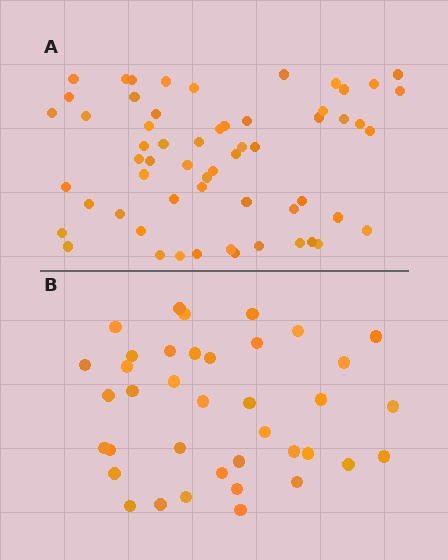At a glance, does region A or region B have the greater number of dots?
Region A (the top region) has more dots.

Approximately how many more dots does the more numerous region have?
Region A has approximately 20 more dots than region B.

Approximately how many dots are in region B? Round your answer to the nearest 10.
About 40 dots. (The exact count is 38, which rounds to 40.)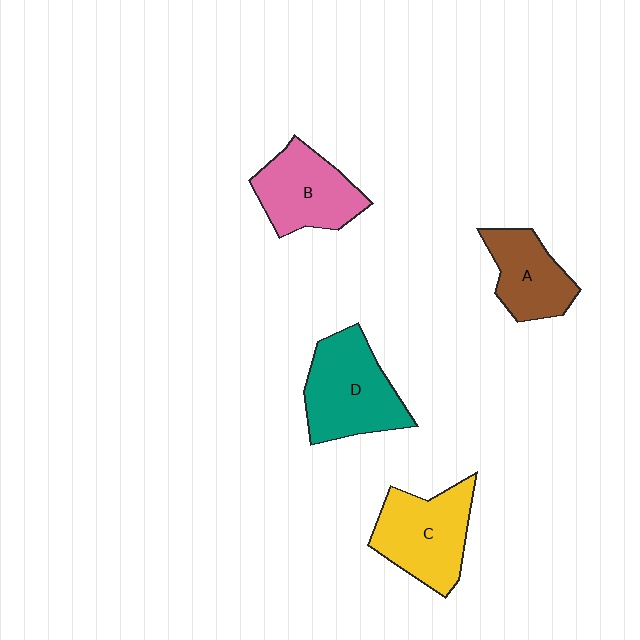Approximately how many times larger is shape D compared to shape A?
Approximately 1.4 times.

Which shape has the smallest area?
Shape A (brown).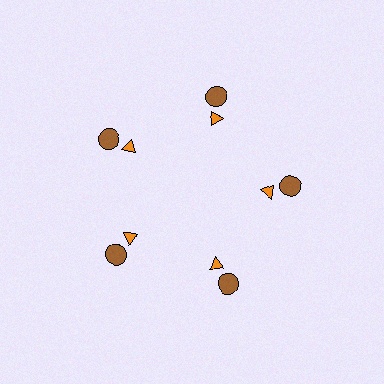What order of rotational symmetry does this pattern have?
This pattern has 5-fold rotational symmetry.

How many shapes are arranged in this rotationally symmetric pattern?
There are 10 shapes, arranged in 5 groups of 2.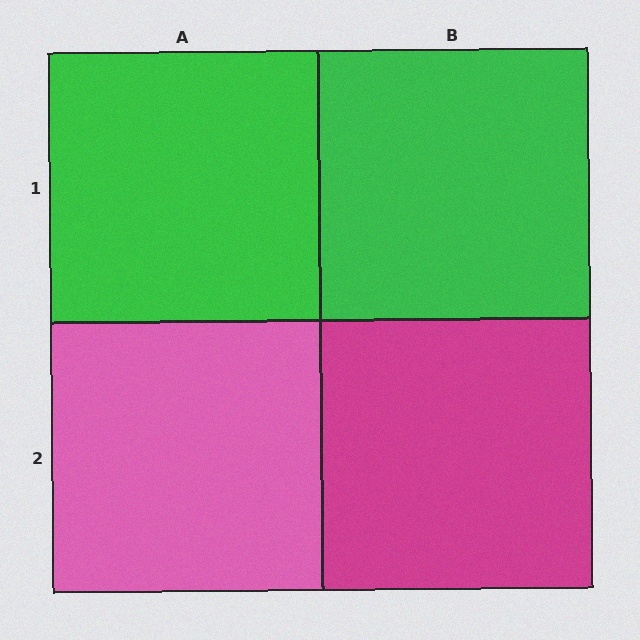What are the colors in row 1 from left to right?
Green, green.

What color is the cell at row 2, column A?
Pink.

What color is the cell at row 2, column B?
Magenta.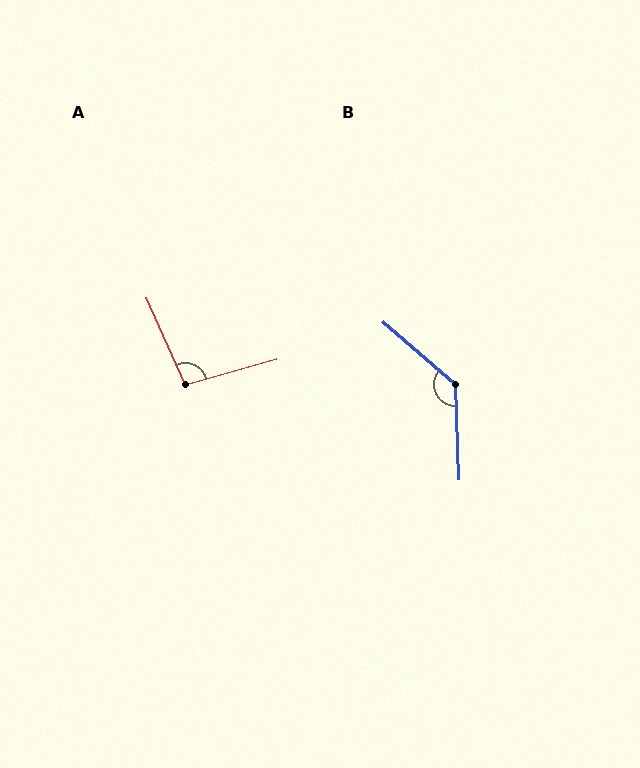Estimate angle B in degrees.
Approximately 133 degrees.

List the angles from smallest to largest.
A (99°), B (133°).